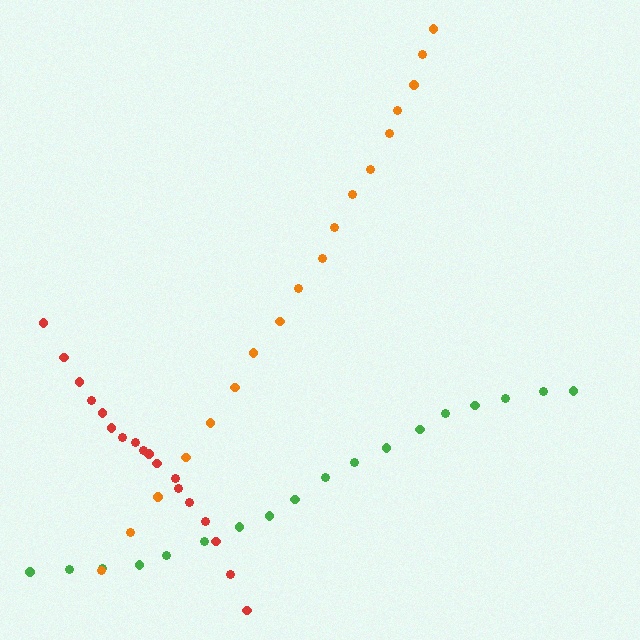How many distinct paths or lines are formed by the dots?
There are 3 distinct paths.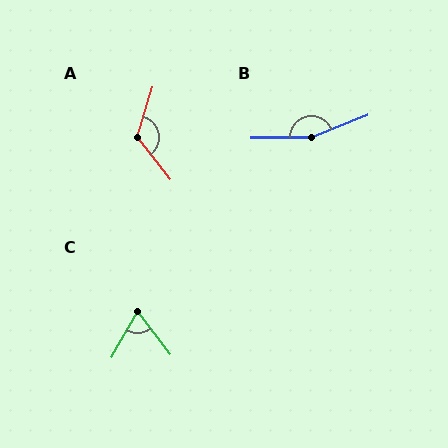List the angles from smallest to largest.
C (67°), A (125°), B (159°).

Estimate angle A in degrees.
Approximately 125 degrees.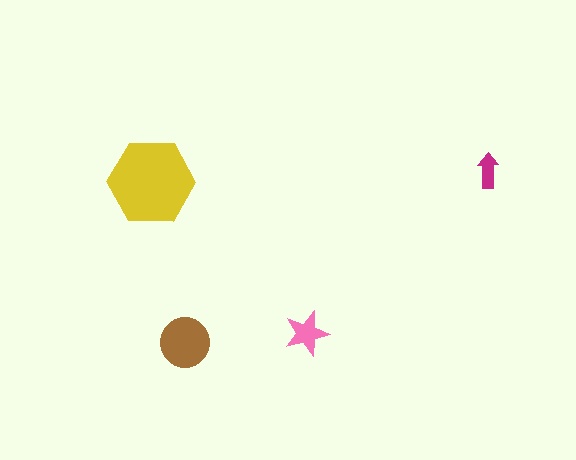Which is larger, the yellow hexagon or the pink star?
The yellow hexagon.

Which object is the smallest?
The magenta arrow.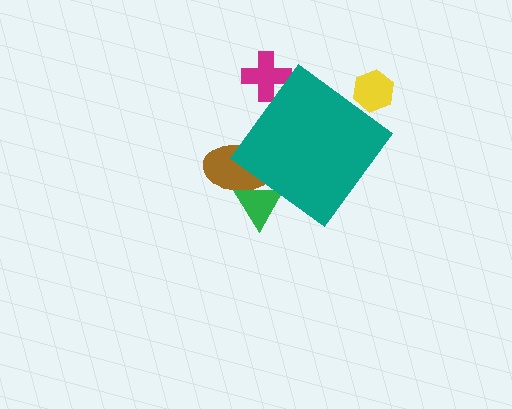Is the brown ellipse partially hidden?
Yes, the brown ellipse is partially hidden behind the teal diamond.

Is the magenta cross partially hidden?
Yes, the magenta cross is partially hidden behind the teal diamond.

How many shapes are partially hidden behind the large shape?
4 shapes are partially hidden.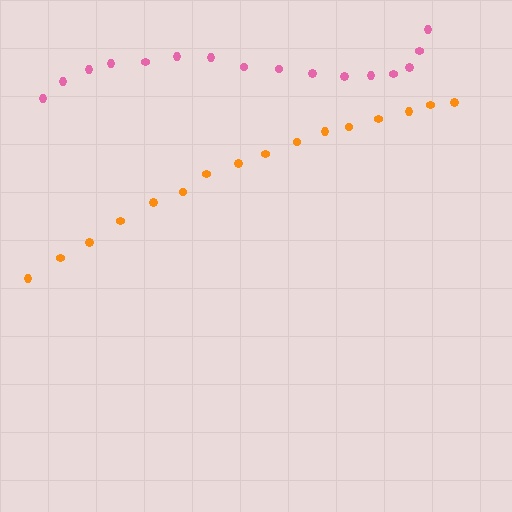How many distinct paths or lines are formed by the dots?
There are 2 distinct paths.